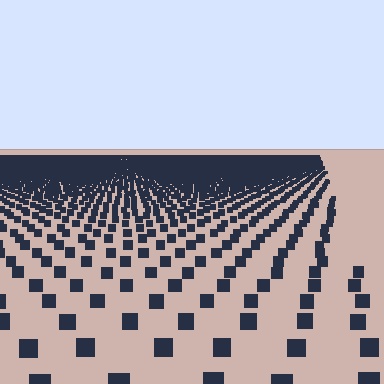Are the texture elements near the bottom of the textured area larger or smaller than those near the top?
Larger. Near the bottom, elements are closer to the viewer and appear at a bigger on-screen size.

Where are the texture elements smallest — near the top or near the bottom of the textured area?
Near the top.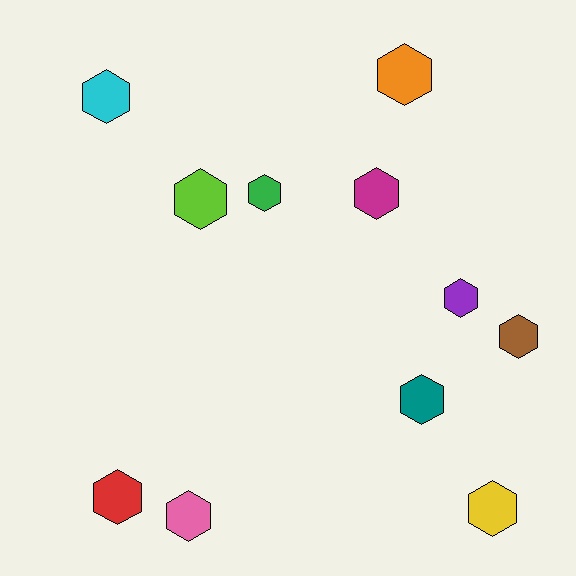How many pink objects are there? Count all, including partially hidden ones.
There is 1 pink object.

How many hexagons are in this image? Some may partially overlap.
There are 11 hexagons.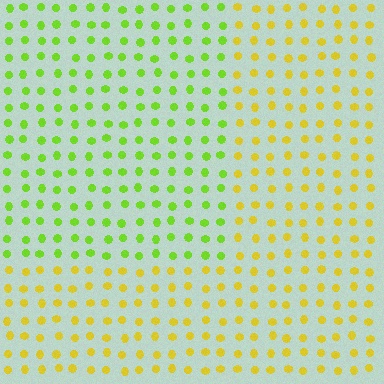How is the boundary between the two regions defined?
The boundary is defined purely by a slight shift in hue (about 42 degrees). Spacing, size, and orientation are identical on both sides.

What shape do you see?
I see a rectangle.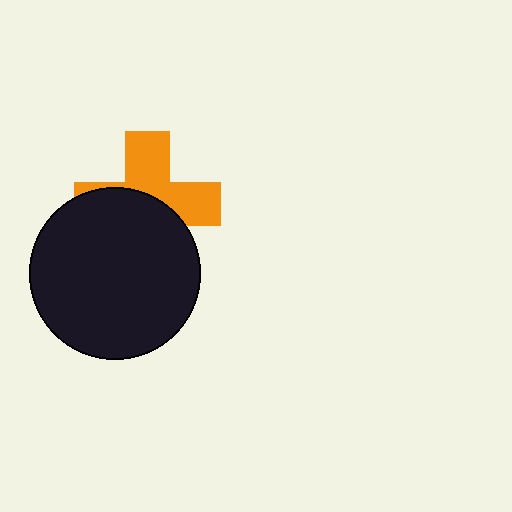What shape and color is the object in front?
The object in front is a black circle.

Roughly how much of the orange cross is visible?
About half of it is visible (roughly 48%).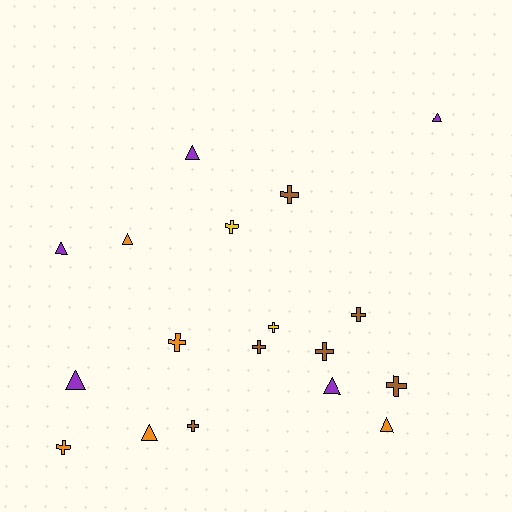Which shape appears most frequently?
Cross, with 10 objects.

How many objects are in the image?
There are 18 objects.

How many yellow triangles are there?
There are no yellow triangles.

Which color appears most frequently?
Brown, with 6 objects.